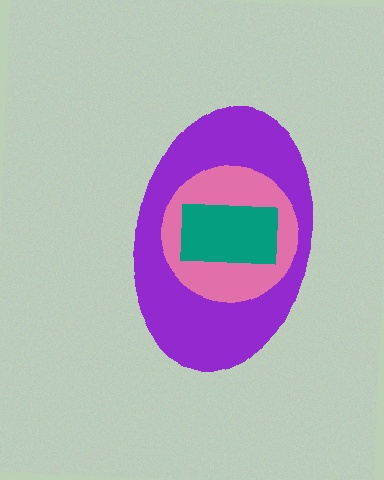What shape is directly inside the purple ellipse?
The pink circle.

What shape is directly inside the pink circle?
The teal rectangle.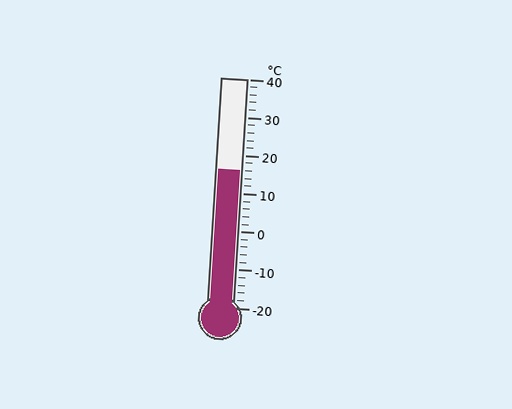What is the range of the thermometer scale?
The thermometer scale ranges from -20°C to 40°C.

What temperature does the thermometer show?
The thermometer shows approximately 16°C.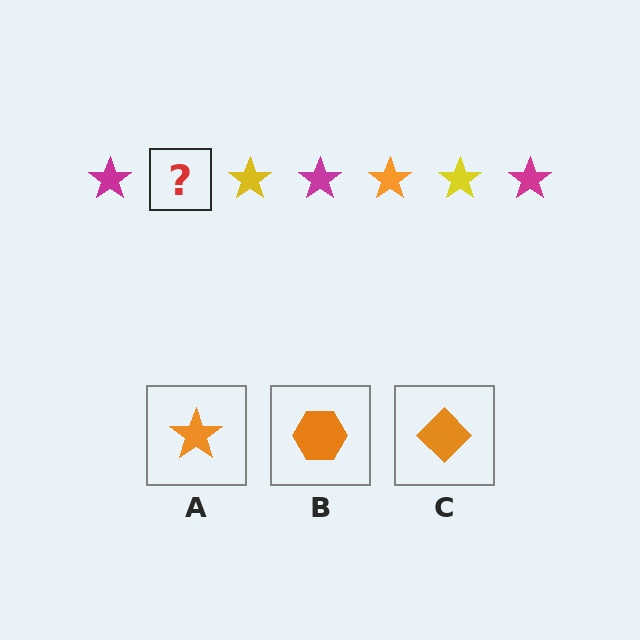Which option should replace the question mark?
Option A.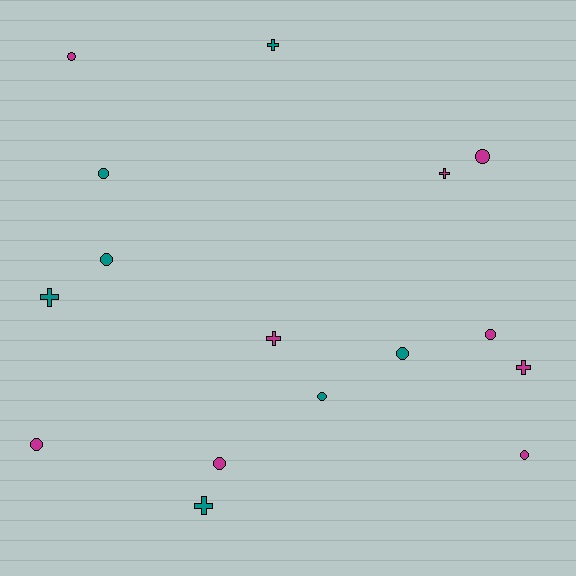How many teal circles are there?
There are 4 teal circles.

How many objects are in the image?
There are 16 objects.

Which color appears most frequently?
Magenta, with 9 objects.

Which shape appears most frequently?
Circle, with 10 objects.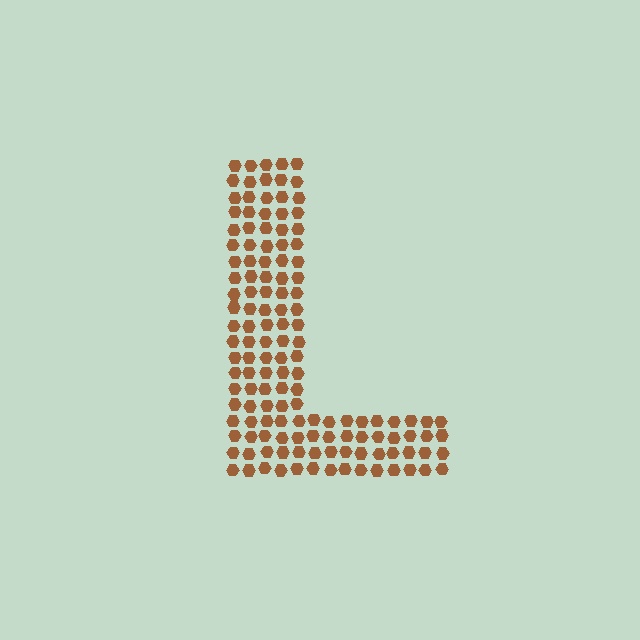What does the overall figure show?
The overall figure shows the letter L.